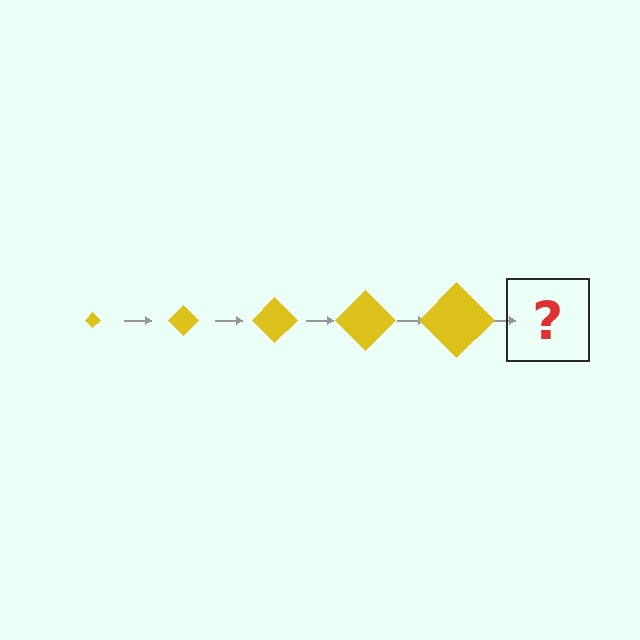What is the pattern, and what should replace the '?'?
The pattern is that the diamond gets progressively larger each step. The '?' should be a yellow diamond, larger than the previous one.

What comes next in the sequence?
The next element should be a yellow diamond, larger than the previous one.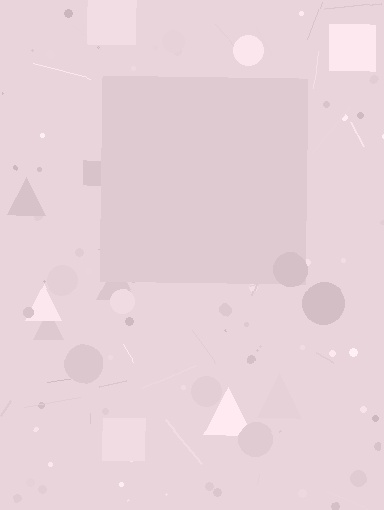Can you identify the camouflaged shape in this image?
The camouflaged shape is a square.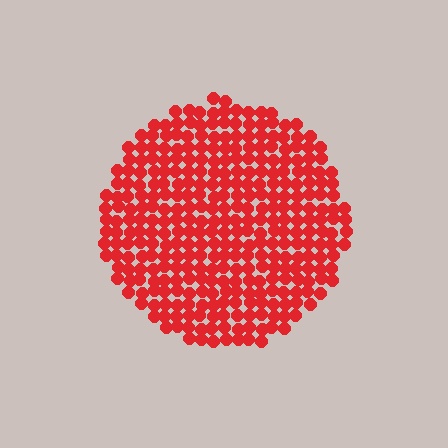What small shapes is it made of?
It is made of small circles.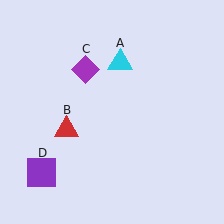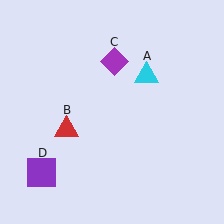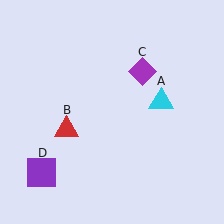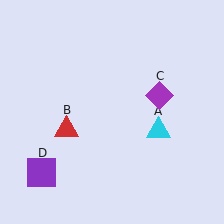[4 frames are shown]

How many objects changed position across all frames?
2 objects changed position: cyan triangle (object A), purple diamond (object C).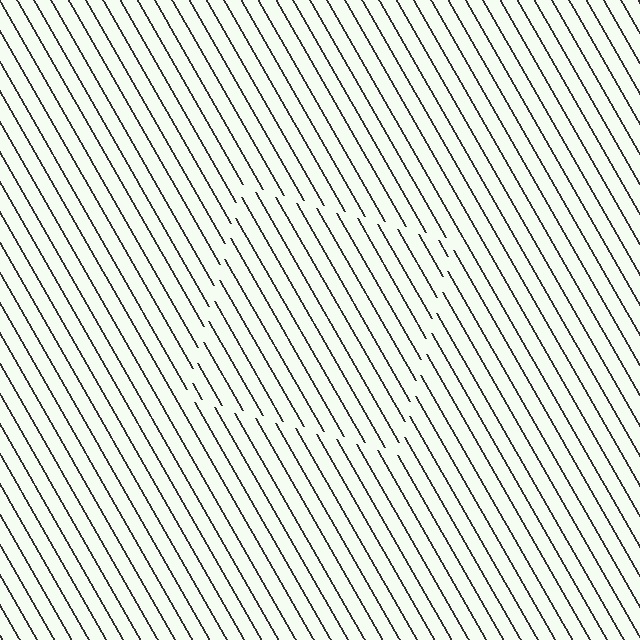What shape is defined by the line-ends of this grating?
An illusory square. The interior of the shape contains the same grating, shifted by half a period — the contour is defined by the phase discontinuity where line-ends from the inner and outer gratings abut.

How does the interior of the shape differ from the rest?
The interior of the shape contains the same grating, shifted by half a period — the contour is defined by the phase discontinuity where line-ends from the inner and outer gratings abut.